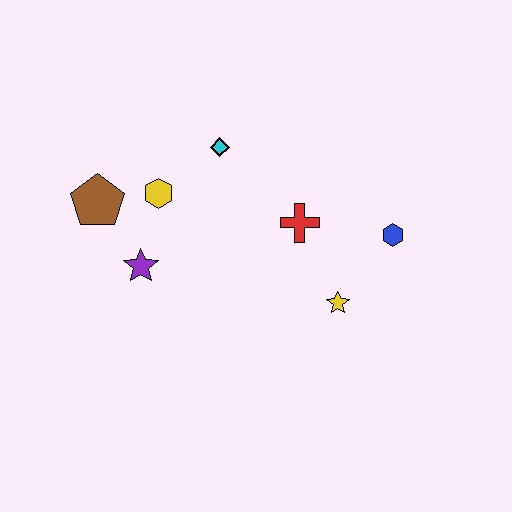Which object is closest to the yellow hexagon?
The brown pentagon is closest to the yellow hexagon.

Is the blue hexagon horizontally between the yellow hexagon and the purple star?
No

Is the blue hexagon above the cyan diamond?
No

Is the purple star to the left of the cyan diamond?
Yes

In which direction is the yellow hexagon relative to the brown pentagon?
The yellow hexagon is to the right of the brown pentagon.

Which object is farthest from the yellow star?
The brown pentagon is farthest from the yellow star.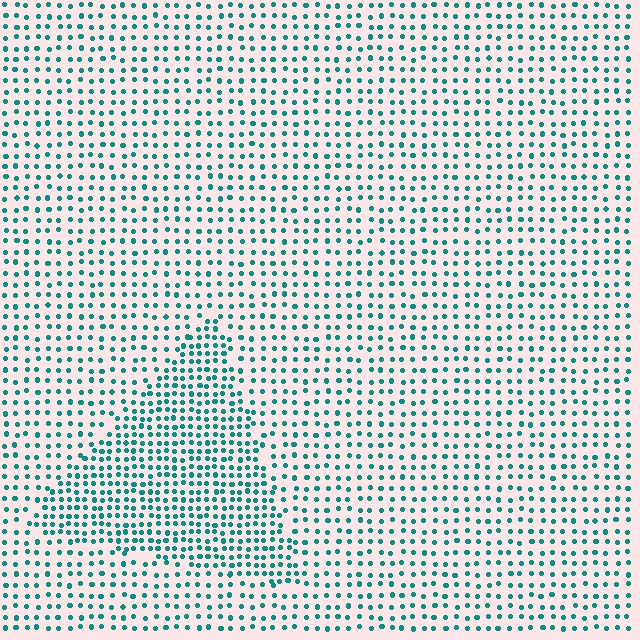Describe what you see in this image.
The image contains small teal elements arranged at two different densities. A triangle-shaped region is visible where the elements are more densely packed than the surrounding area.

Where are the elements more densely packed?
The elements are more densely packed inside the triangle boundary.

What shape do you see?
I see a triangle.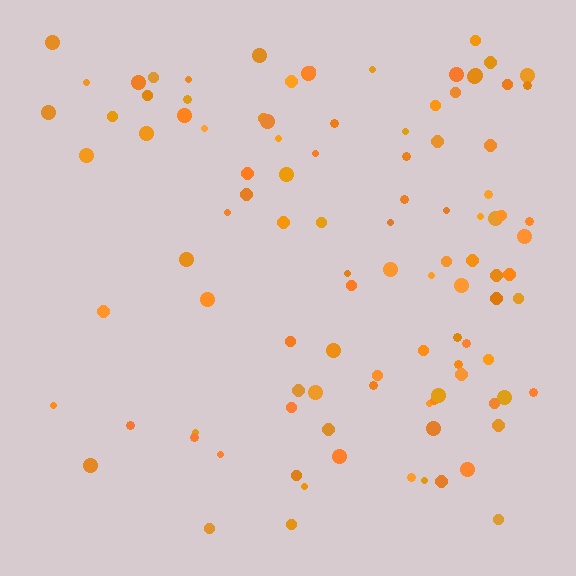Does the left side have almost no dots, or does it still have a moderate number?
Still a moderate number, just noticeably fewer than the right.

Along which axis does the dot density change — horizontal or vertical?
Horizontal.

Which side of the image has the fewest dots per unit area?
The left.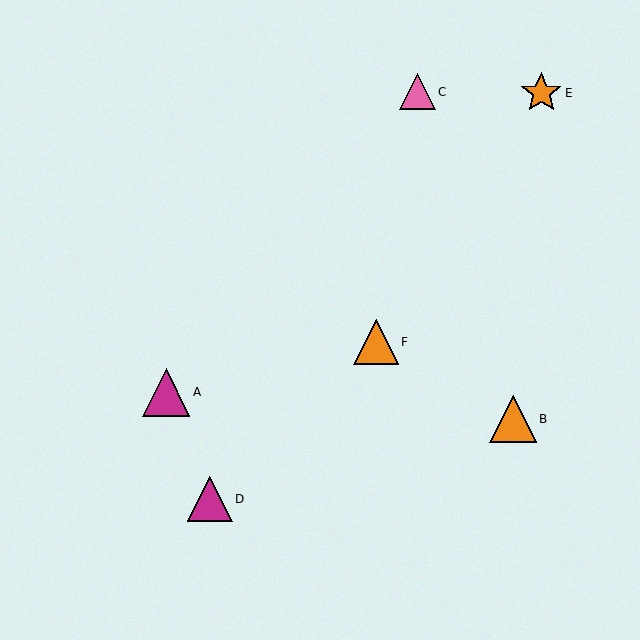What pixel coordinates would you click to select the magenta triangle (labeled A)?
Click at (166, 392) to select the magenta triangle A.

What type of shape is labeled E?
Shape E is an orange star.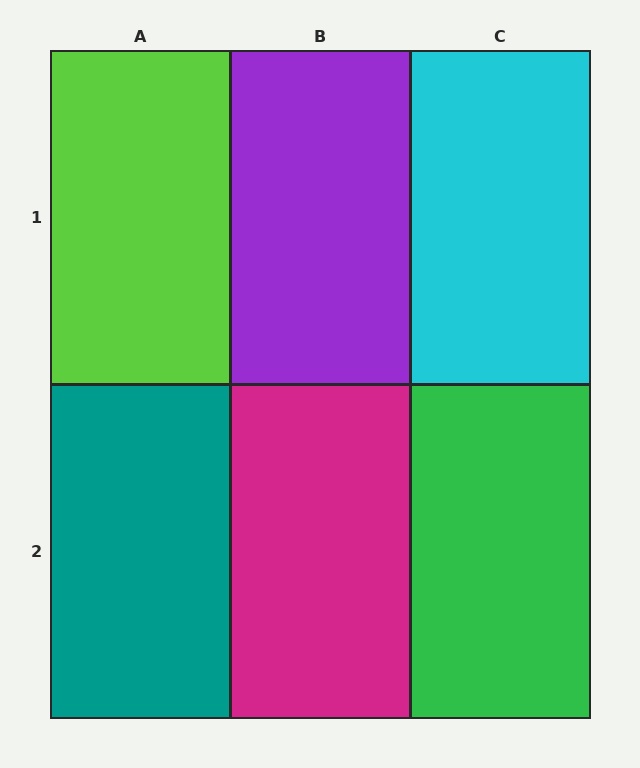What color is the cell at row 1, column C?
Cyan.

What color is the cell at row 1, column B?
Purple.